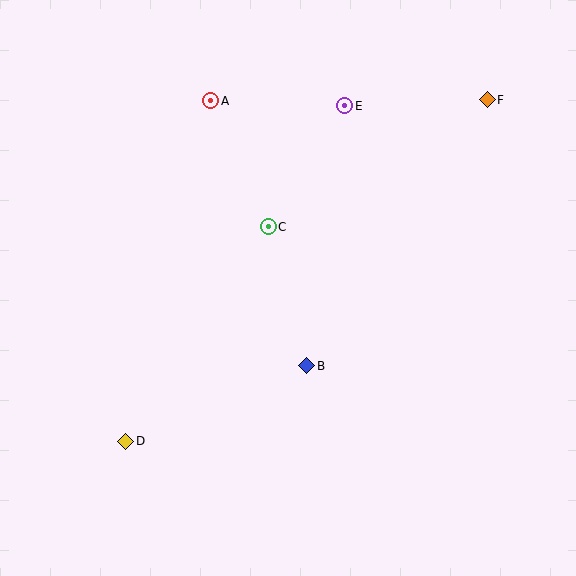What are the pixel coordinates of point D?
Point D is at (126, 441).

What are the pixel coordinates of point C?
Point C is at (268, 227).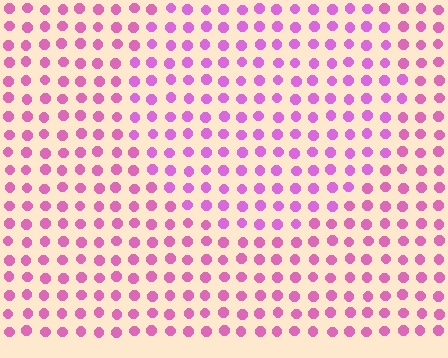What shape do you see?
I see a circle.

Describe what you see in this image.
The image is filled with small pink elements in a uniform arrangement. A circle-shaped region is visible where the elements are tinted to a slightly different hue, forming a subtle color boundary.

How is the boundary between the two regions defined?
The boundary is defined purely by a slight shift in hue (about 21 degrees). Spacing, size, and orientation are identical on both sides.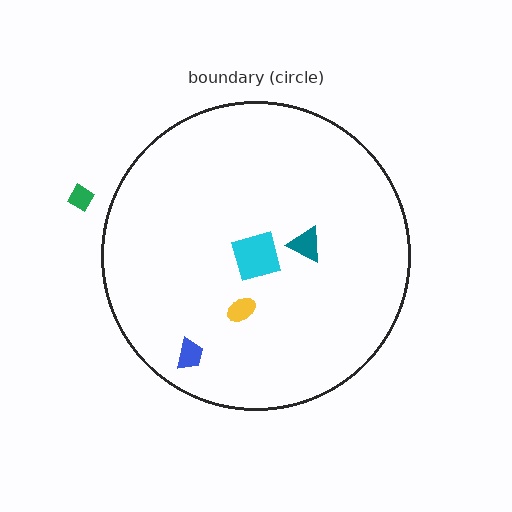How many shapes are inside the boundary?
5 inside, 1 outside.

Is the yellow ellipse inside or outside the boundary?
Inside.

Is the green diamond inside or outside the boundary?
Outside.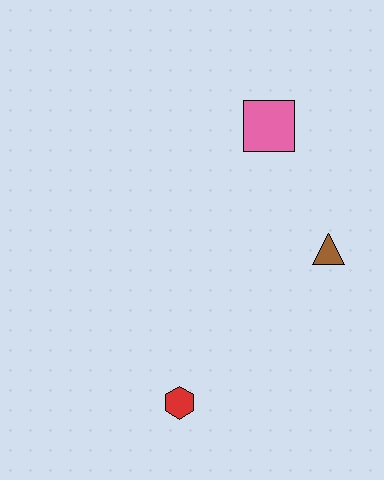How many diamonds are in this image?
There are no diamonds.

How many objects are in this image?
There are 3 objects.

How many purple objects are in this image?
There are no purple objects.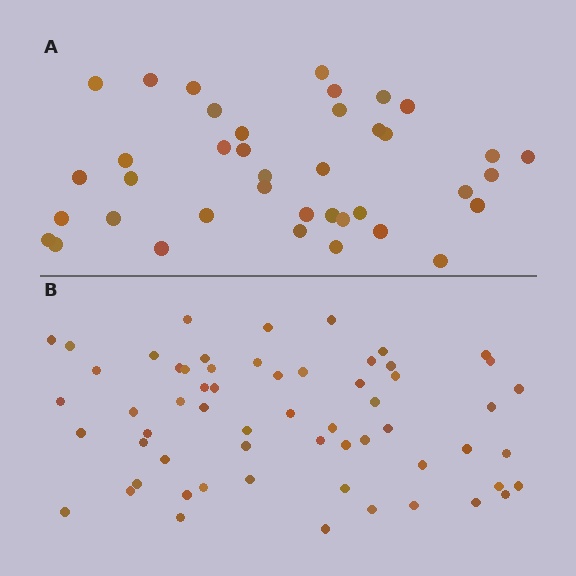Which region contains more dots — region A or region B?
Region B (the bottom region) has more dots.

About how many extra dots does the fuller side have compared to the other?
Region B has approximately 20 more dots than region A.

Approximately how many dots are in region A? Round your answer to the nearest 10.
About 40 dots. (The exact count is 39, which rounds to 40.)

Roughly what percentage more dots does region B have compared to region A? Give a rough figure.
About 55% more.